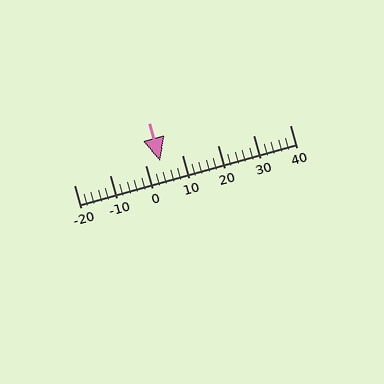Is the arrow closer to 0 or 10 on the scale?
The arrow is closer to 0.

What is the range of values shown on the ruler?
The ruler shows values from -20 to 40.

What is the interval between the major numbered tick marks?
The major tick marks are spaced 10 units apart.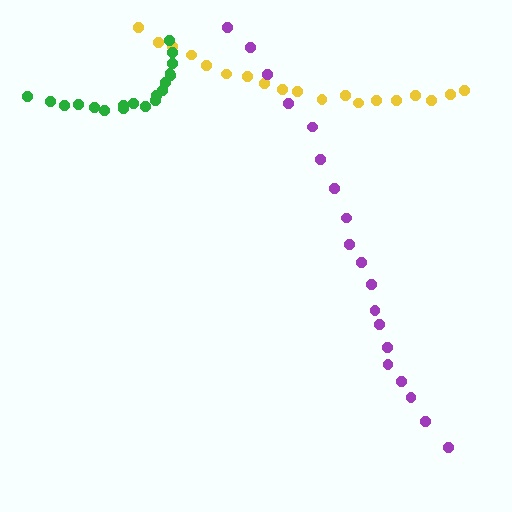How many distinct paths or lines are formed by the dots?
There are 3 distinct paths.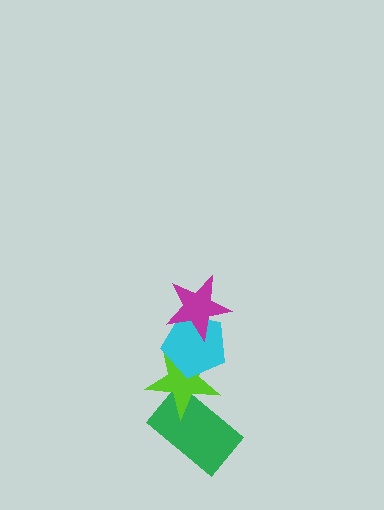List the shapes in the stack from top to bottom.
From top to bottom: the magenta star, the cyan pentagon, the lime star, the green rectangle.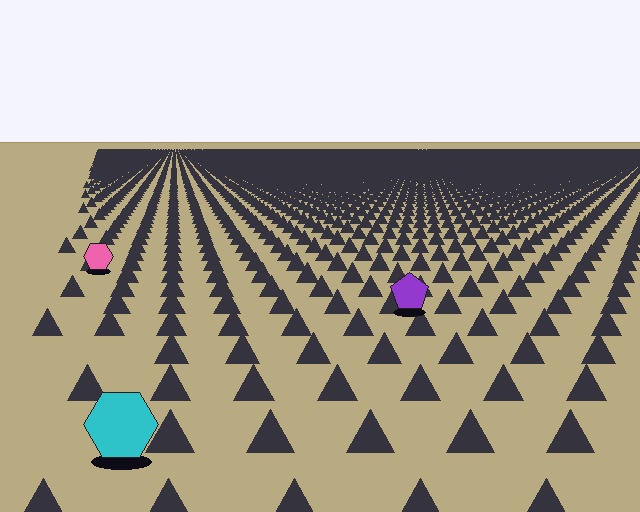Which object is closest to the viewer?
The cyan hexagon is closest. The texture marks near it are larger and more spread out.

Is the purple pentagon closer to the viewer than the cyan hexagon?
No. The cyan hexagon is closer — you can tell from the texture gradient: the ground texture is coarser near it.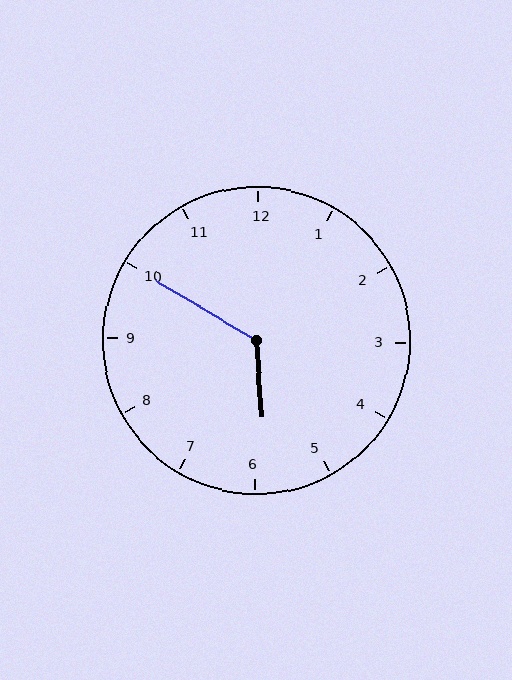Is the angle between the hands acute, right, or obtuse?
It is obtuse.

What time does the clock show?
5:50.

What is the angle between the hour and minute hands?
Approximately 125 degrees.